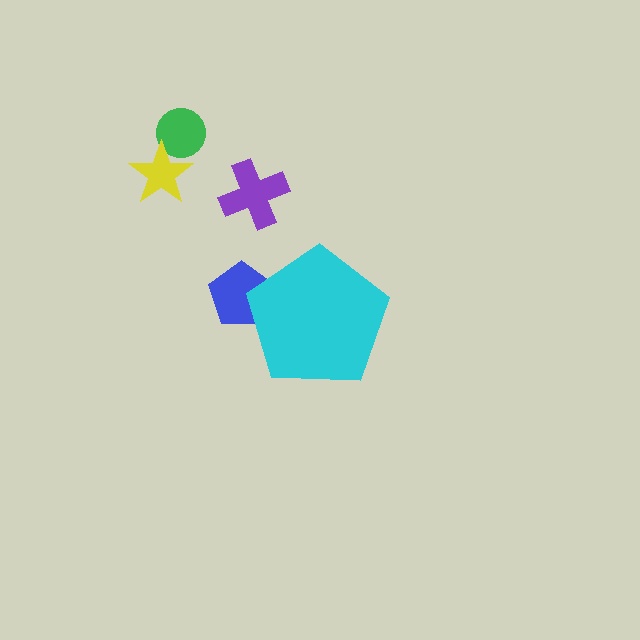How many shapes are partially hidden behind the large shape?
1 shape is partially hidden.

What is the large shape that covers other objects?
A cyan pentagon.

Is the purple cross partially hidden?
No, the purple cross is fully visible.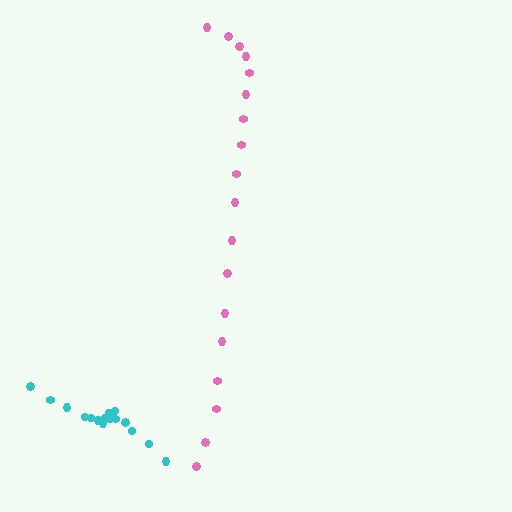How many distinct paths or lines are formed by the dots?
There are 2 distinct paths.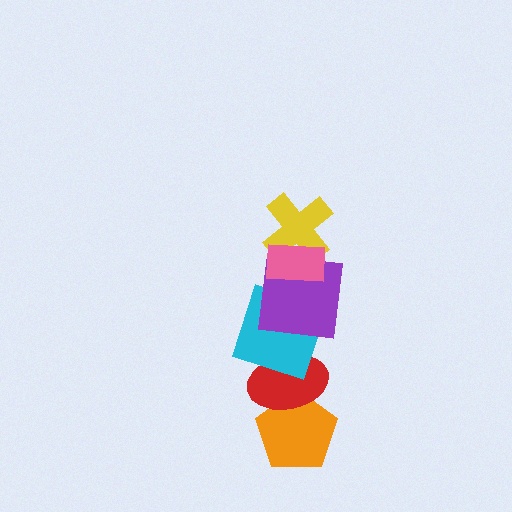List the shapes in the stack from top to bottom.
From top to bottom: the pink rectangle, the yellow cross, the purple square, the cyan square, the red ellipse, the orange pentagon.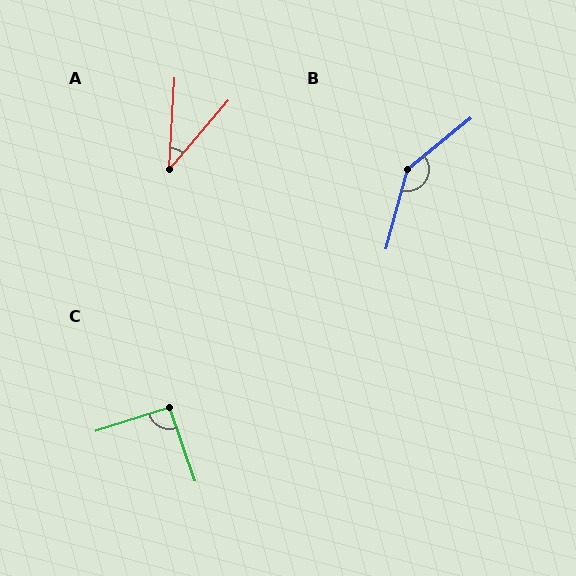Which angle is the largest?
B, at approximately 144 degrees.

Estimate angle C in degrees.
Approximately 91 degrees.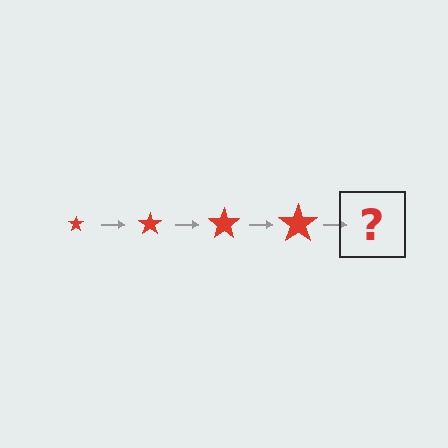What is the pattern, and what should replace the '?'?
The pattern is that the star gets progressively larger each step. The '?' should be a red star, larger than the previous one.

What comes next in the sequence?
The next element should be a red star, larger than the previous one.